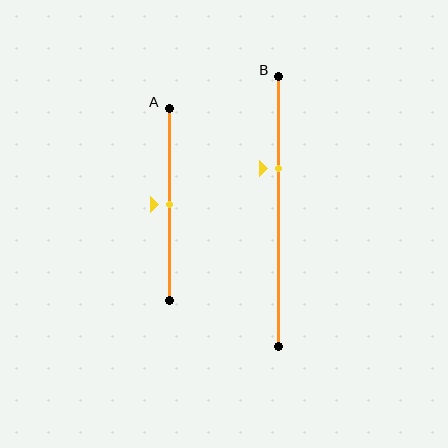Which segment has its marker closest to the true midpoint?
Segment A has its marker closest to the true midpoint.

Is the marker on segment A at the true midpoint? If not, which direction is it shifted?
Yes, the marker on segment A is at the true midpoint.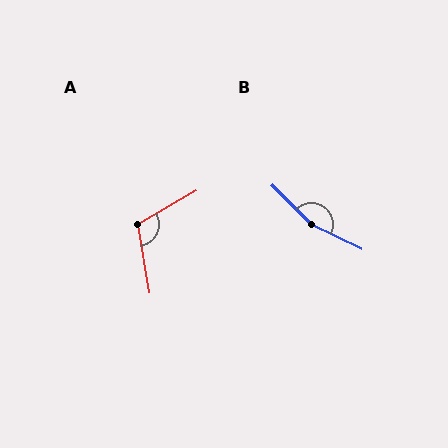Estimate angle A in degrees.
Approximately 111 degrees.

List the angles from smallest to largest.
A (111°), B (161°).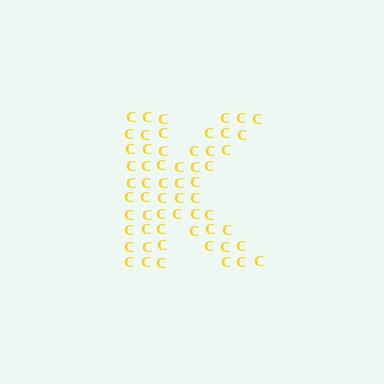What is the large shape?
The large shape is the letter K.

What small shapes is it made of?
It is made of small letter C's.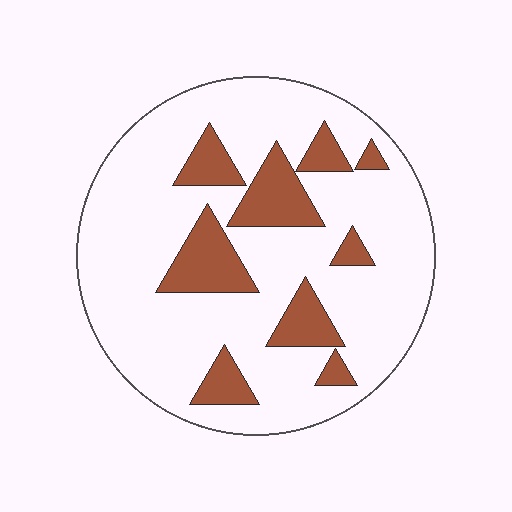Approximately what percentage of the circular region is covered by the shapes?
Approximately 20%.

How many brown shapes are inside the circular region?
9.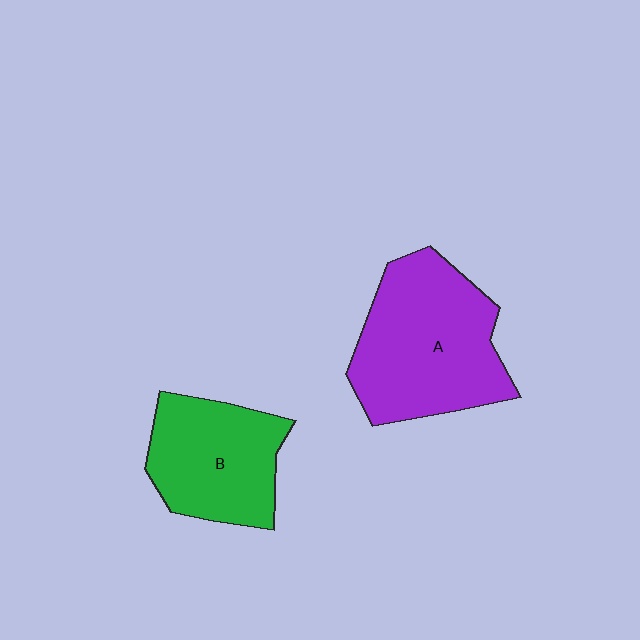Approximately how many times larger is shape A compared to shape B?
Approximately 1.4 times.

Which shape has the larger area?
Shape A (purple).